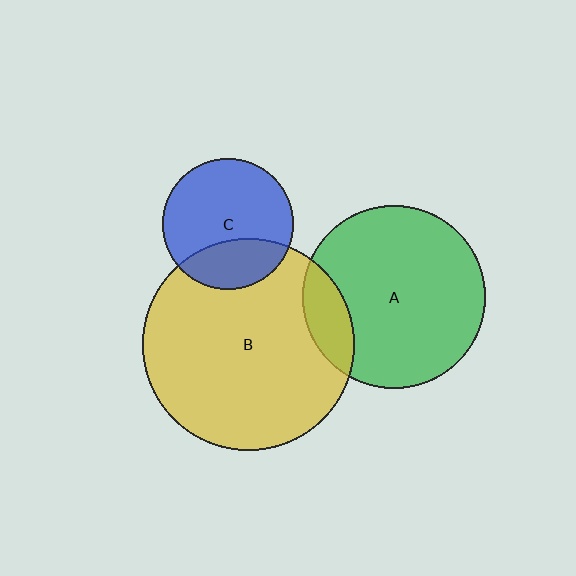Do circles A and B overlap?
Yes.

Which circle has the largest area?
Circle B (yellow).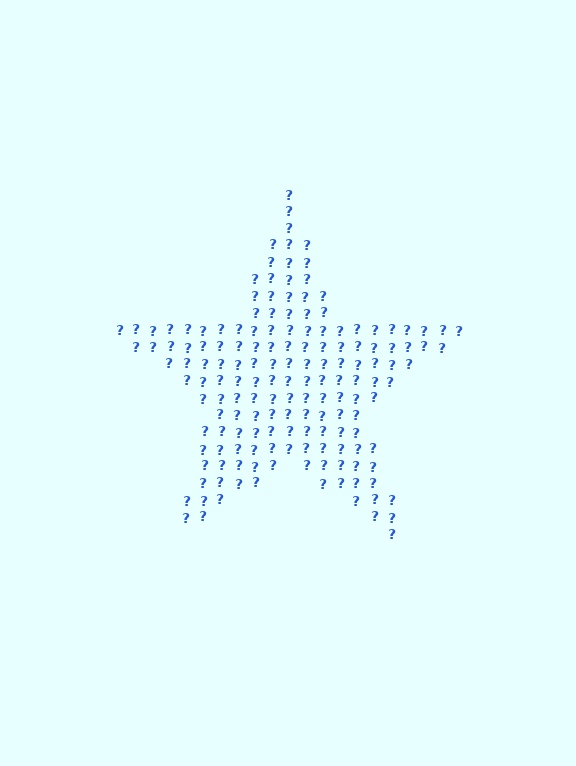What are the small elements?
The small elements are question marks.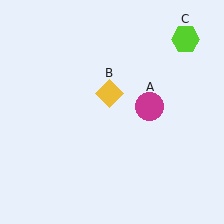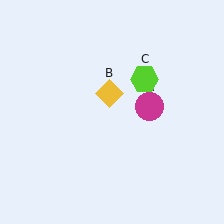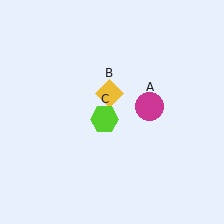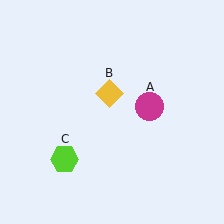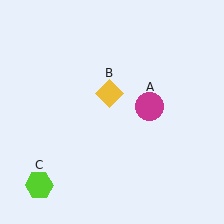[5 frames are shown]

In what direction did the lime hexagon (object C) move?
The lime hexagon (object C) moved down and to the left.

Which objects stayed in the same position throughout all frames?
Magenta circle (object A) and yellow diamond (object B) remained stationary.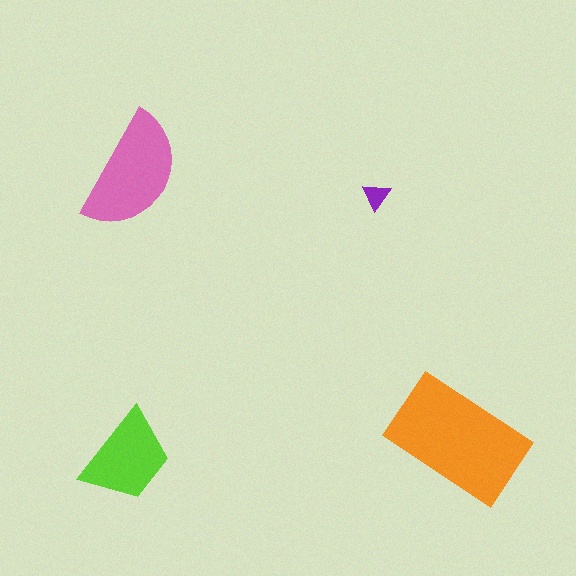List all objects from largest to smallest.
The orange rectangle, the pink semicircle, the lime trapezoid, the purple triangle.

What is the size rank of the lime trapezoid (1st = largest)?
3rd.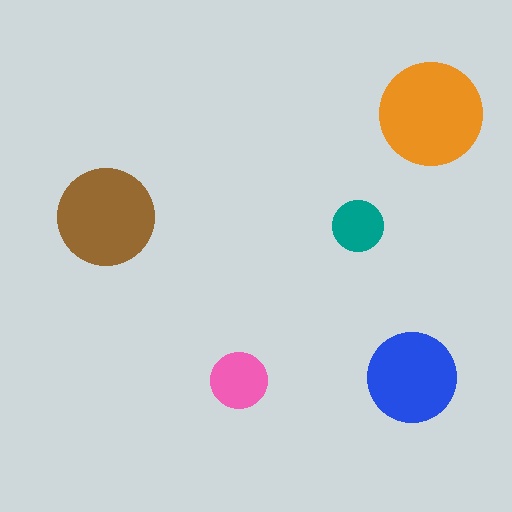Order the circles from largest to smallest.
the orange one, the brown one, the blue one, the pink one, the teal one.